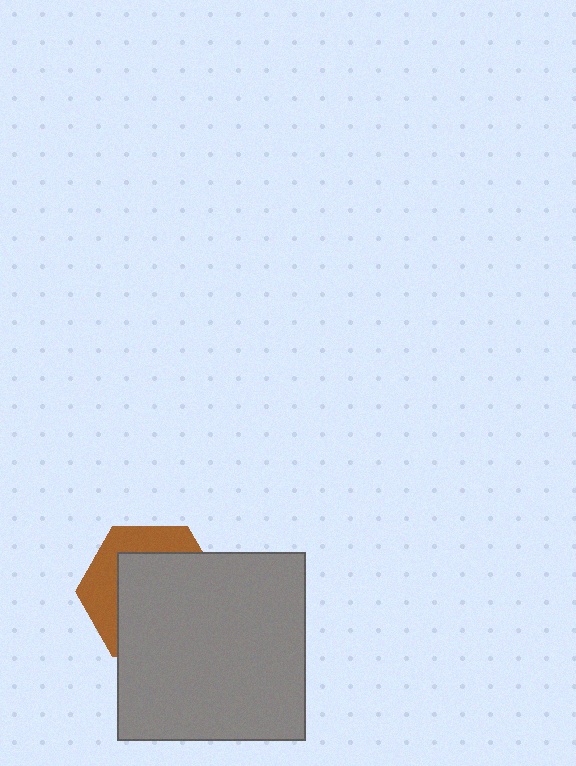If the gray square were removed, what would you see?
You would see the complete brown hexagon.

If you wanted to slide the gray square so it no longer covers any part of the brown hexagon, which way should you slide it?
Slide it toward the lower-right — that is the most direct way to separate the two shapes.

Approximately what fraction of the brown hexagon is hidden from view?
Roughly 65% of the brown hexagon is hidden behind the gray square.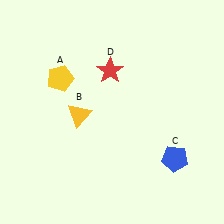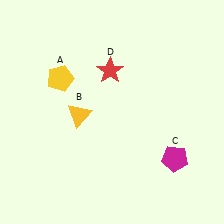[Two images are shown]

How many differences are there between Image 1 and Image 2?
There is 1 difference between the two images.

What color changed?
The pentagon (C) changed from blue in Image 1 to magenta in Image 2.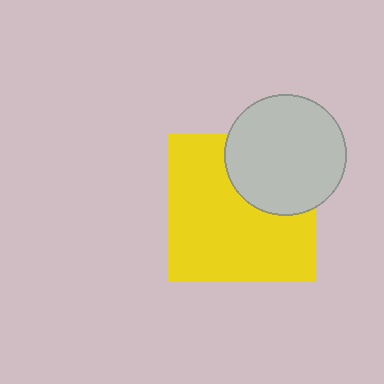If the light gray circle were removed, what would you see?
You would see the complete yellow square.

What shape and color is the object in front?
The object in front is a light gray circle.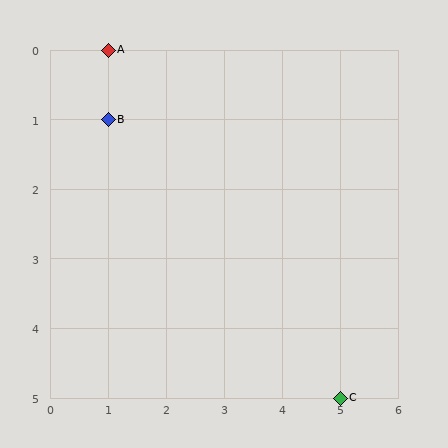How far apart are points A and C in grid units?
Points A and C are 4 columns and 5 rows apart (about 6.4 grid units diagonally).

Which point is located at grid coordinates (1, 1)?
Point B is at (1, 1).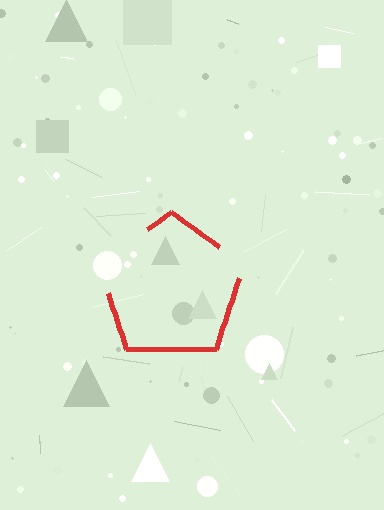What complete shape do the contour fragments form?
The contour fragments form a pentagon.